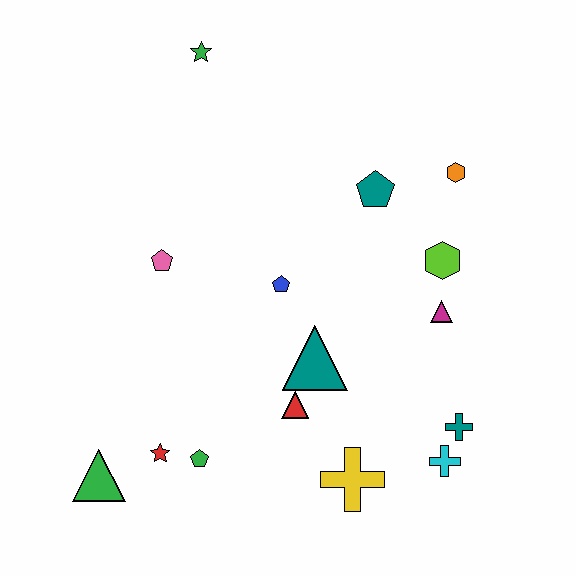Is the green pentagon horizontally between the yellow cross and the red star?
Yes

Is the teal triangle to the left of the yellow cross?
Yes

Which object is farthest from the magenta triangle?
The green triangle is farthest from the magenta triangle.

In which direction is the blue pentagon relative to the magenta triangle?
The blue pentagon is to the left of the magenta triangle.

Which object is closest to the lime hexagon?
The magenta triangle is closest to the lime hexagon.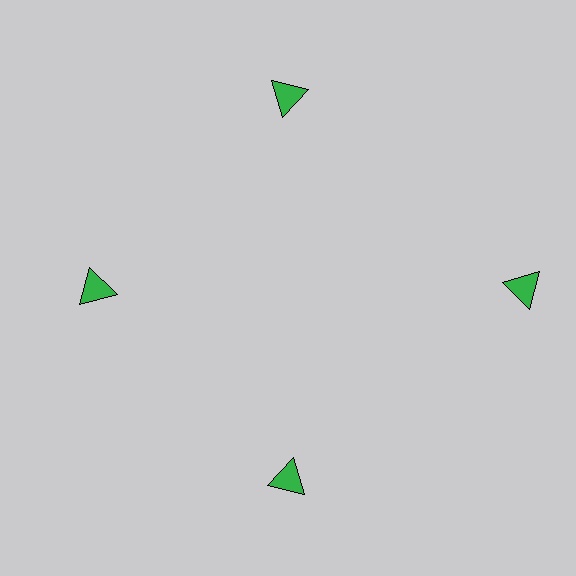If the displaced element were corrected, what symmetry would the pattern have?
It would have 4-fold rotational symmetry — the pattern would map onto itself every 90 degrees.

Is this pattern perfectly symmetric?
No. The 4 green triangles are arranged in a ring, but one element near the 3 o'clock position is pushed outward from the center, breaking the 4-fold rotational symmetry.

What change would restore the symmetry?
The symmetry would be restored by moving it inward, back onto the ring so that all 4 triangles sit at equal angles and equal distance from the center.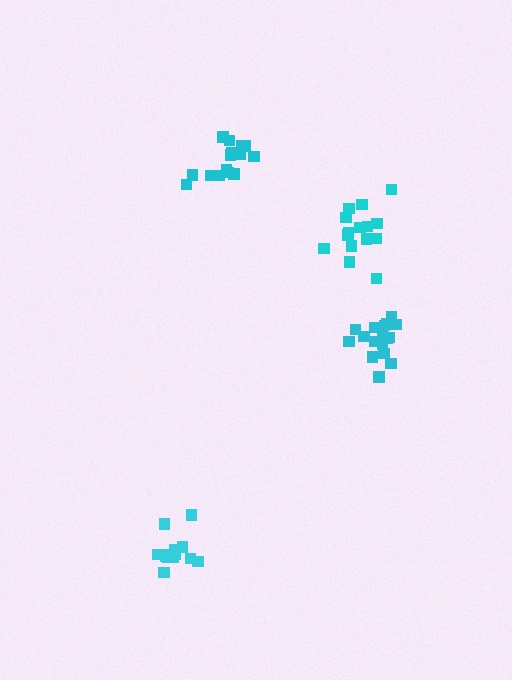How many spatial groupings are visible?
There are 4 spatial groupings.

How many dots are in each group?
Group 1: 17 dots, Group 2: 15 dots, Group 3: 15 dots, Group 4: 13 dots (60 total).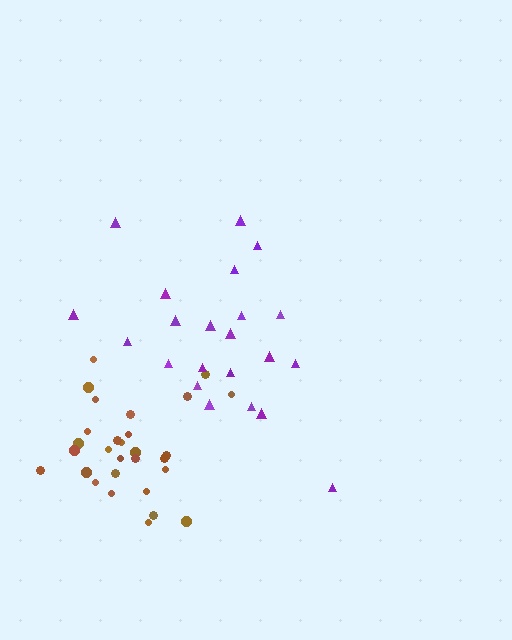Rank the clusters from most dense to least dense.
brown, purple.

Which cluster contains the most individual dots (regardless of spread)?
Brown (29).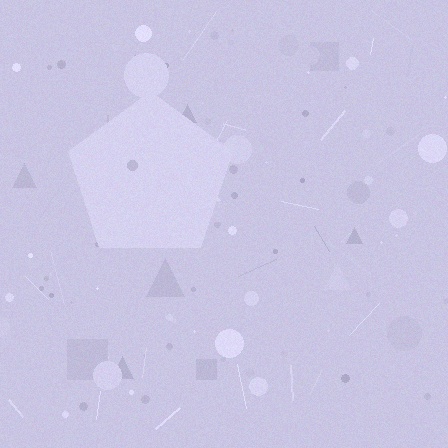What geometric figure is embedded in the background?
A pentagon is embedded in the background.